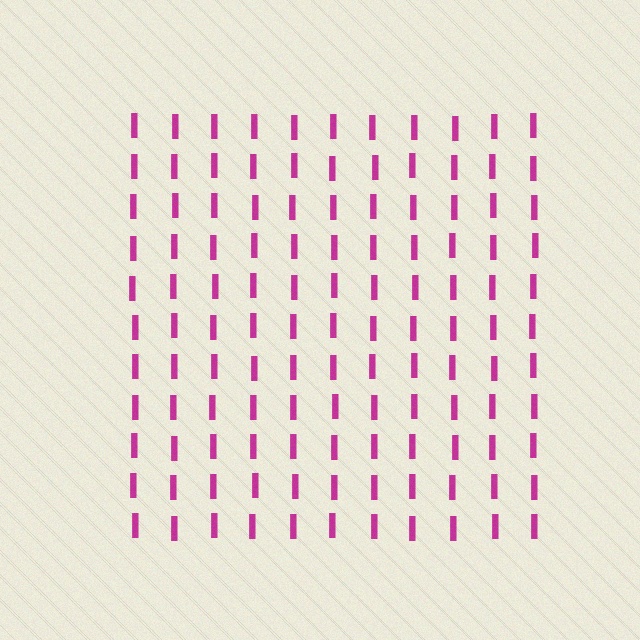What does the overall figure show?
The overall figure shows a square.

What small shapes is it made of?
It is made of small letter I's.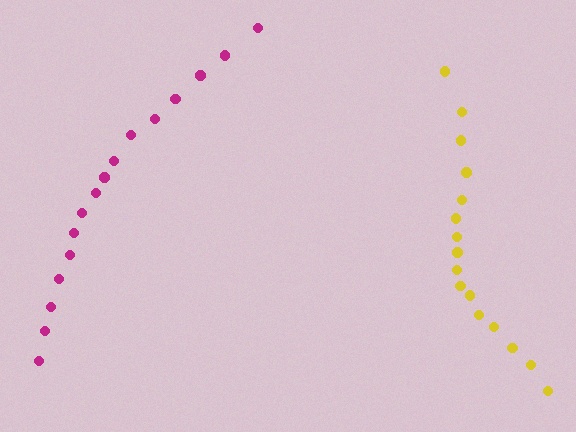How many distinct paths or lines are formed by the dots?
There are 2 distinct paths.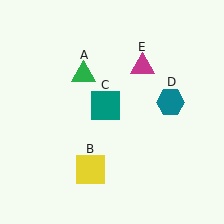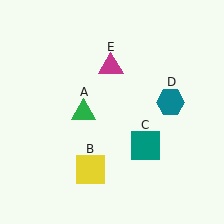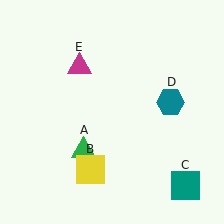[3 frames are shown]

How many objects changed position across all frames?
3 objects changed position: green triangle (object A), teal square (object C), magenta triangle (object E).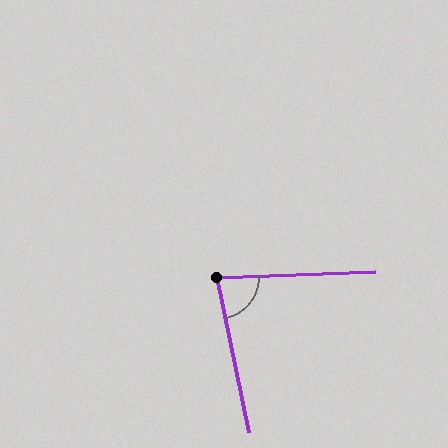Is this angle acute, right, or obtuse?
It is acute.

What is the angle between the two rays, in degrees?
Approximately 80 degrees.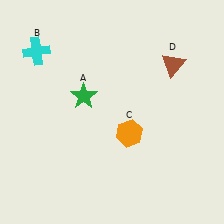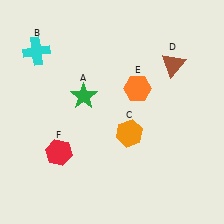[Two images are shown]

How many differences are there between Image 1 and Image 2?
There are 2 differences between the two images.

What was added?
An orange hexagon (E), a red hexagon (F) were added in Image 2.